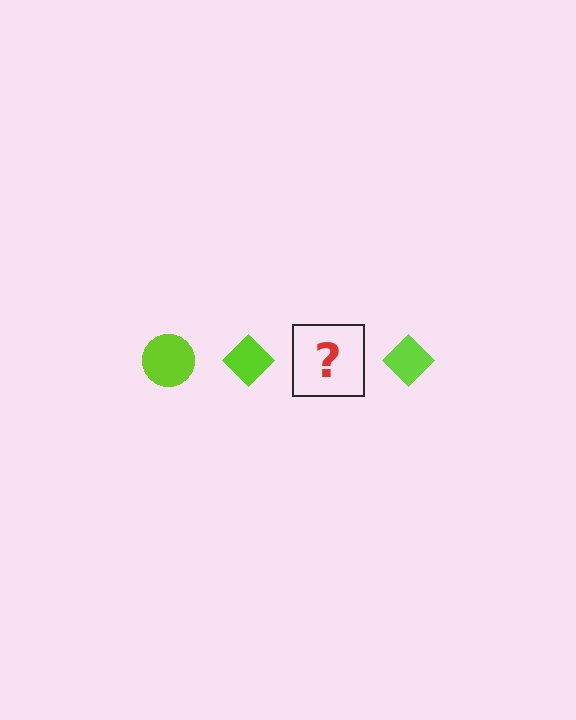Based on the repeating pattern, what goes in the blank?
The blank should be a lime circle.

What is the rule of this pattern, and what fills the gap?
The rule is that the pattern cycles through circle, diamond shapes in lime. The gap should be filled with a lime circle.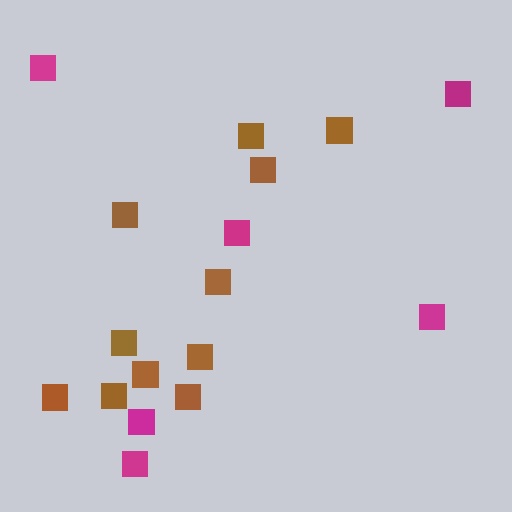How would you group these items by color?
There are 2 groups: one group of magenta squares (6) and one group of brown squares (11).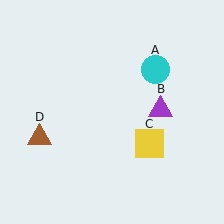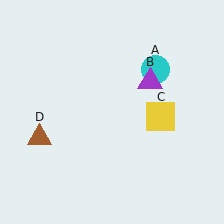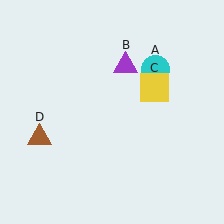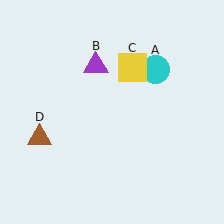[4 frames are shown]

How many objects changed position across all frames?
2 objects changed position: purple triangle (object B), yellow square (object C).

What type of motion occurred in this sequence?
The purple triangle (object B), yellow square (object C) rotated counterclockwise around the center of the scene.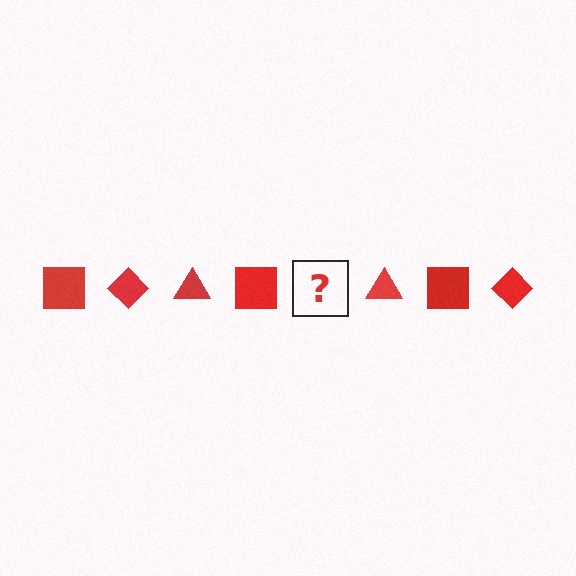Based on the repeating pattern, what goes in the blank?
The blank should be a red diamond.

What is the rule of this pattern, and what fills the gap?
The rule is that the pattern cycles through square, diamond, triangle shapes in red. The gap should be filled with a red diamond.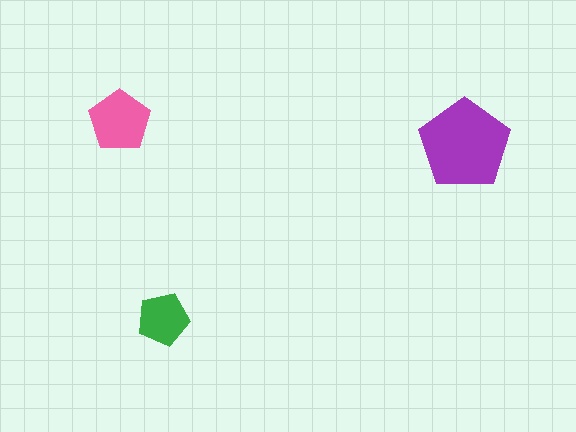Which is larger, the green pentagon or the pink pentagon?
The pink one.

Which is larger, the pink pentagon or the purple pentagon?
The purple one.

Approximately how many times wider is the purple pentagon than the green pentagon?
About 1.5 times wider.